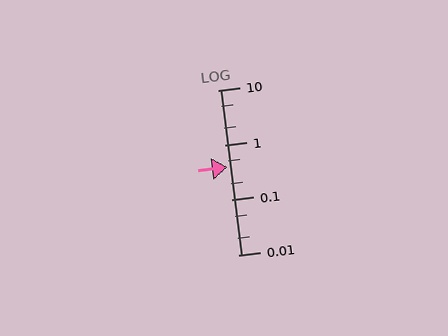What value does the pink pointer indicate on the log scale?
The pointer indicates approximately 0.4.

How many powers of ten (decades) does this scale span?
The scale spans 3 decades, from 0.01 to 10.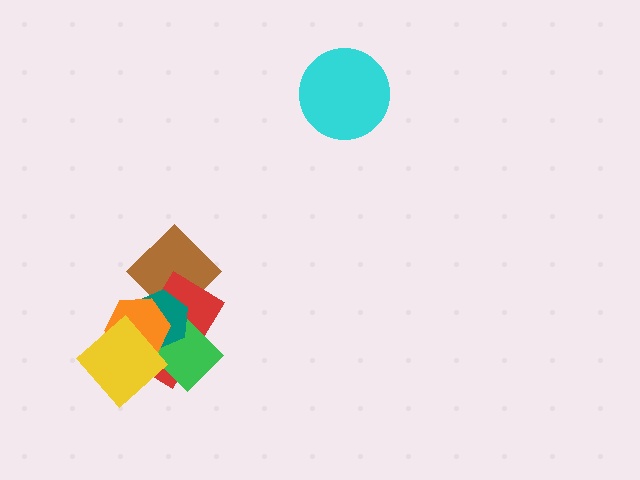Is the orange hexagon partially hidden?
Yes, it is partially covered by another shape.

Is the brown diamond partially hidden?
Yes, it is partially covered by another shape.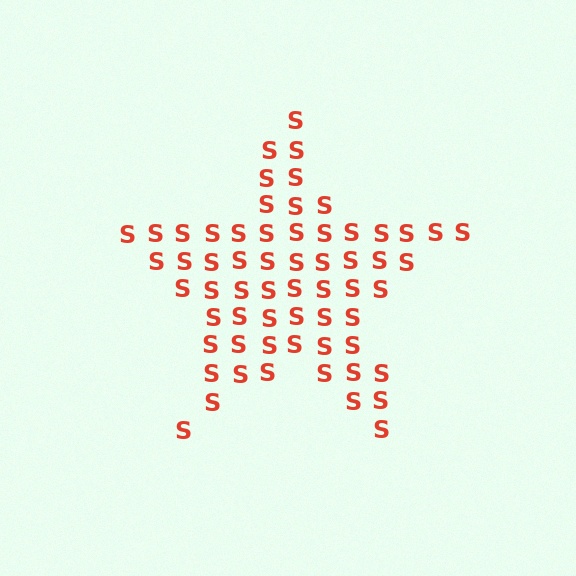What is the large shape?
The large shape is a star.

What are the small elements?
The small elements are letter S's.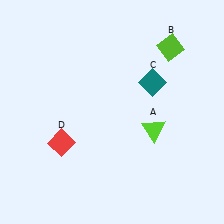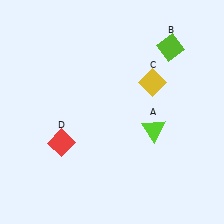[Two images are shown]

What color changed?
The diamond (C) changed from teal in Image 1 to yellow in Image 2.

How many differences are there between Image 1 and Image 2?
There is 1 difference between the two images.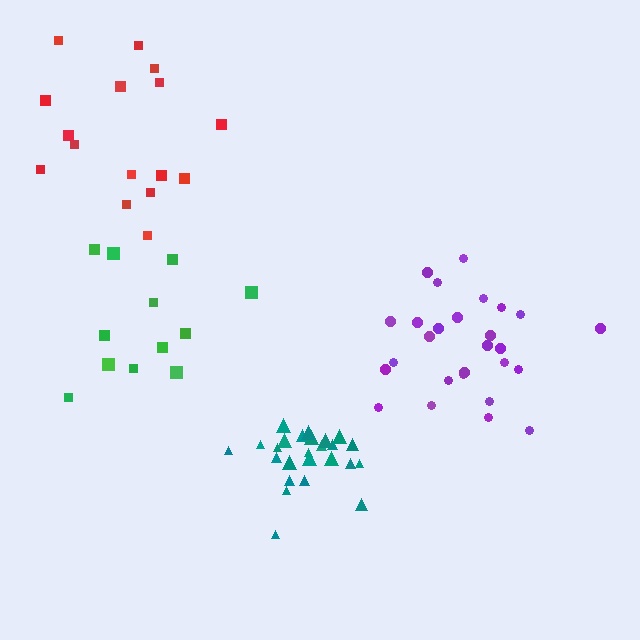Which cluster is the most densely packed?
Teal.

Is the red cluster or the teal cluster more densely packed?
Teal.